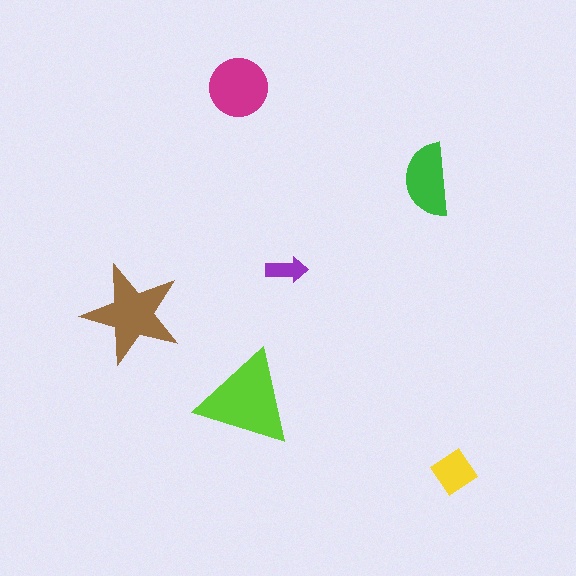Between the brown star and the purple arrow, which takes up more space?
The brown star.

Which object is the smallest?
The purple arrow.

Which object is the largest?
The lime triangle.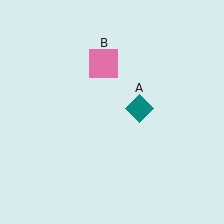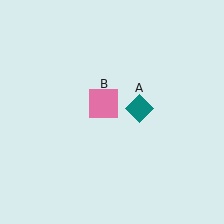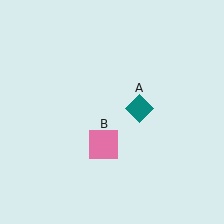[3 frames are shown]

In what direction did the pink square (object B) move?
The pink square (object B) moved down.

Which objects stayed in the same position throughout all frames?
Teal diamond (object A) remained stationary.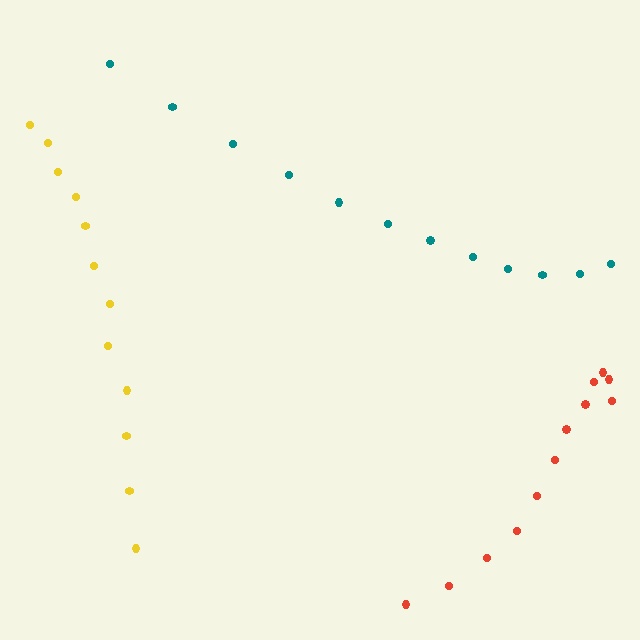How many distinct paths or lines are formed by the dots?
There are 3 distinct paths.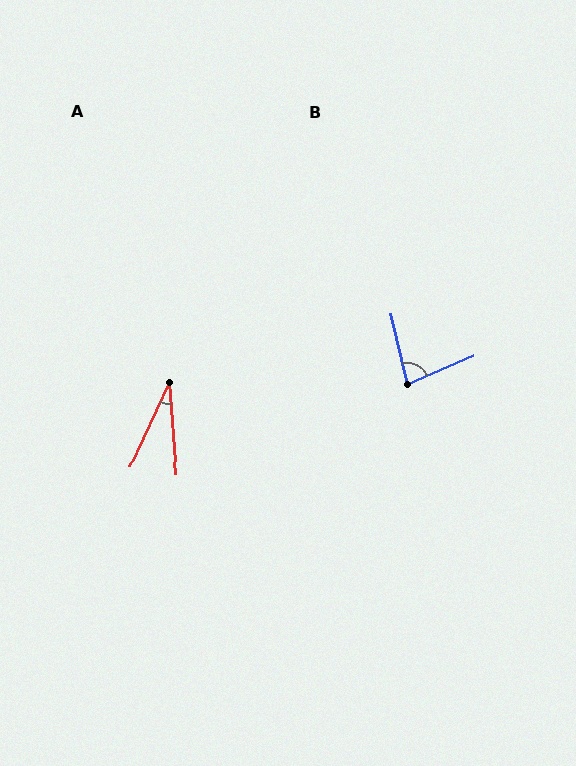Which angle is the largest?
B, at approximately 80 degrees.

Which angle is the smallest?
A, at approximately 29 degrees.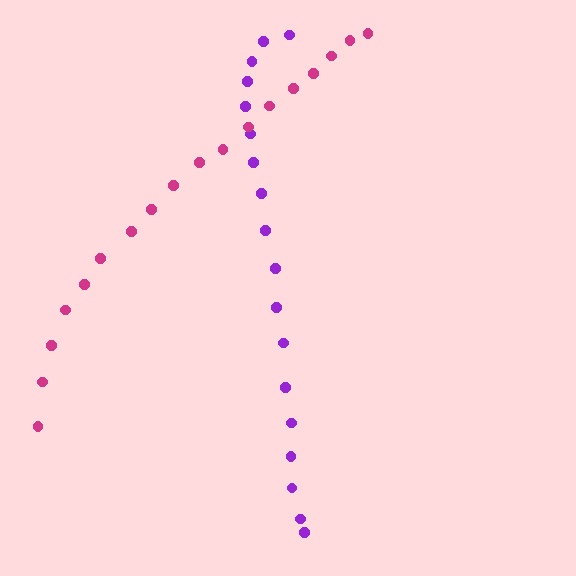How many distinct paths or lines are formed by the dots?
There are 2 distinct paths.